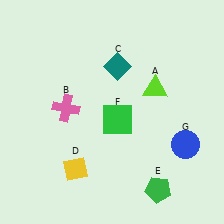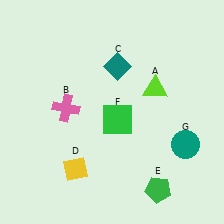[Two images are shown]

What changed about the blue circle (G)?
In Image 1, G is blue. In Image 2, it changed to teal.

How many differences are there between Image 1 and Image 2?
There is 1 difference between the two images.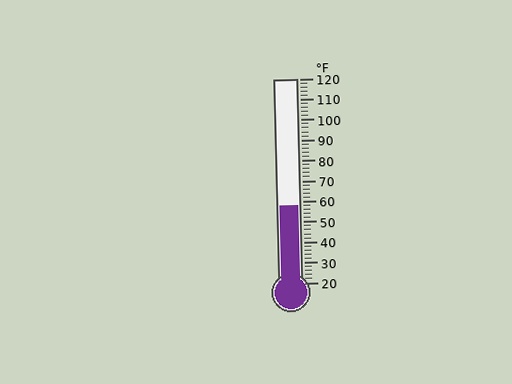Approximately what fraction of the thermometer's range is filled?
The thermometer is filled to approximately 40% of its range.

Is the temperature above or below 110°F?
The temperature is below 110°F.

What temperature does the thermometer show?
The thermometer shows approximately 58°F.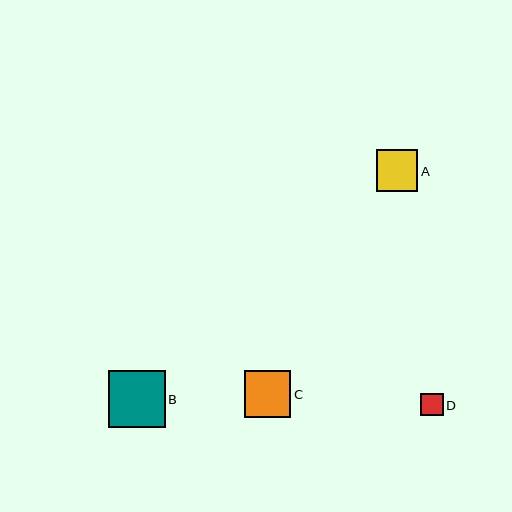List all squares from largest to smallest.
From largest to smallest: B, C, A, D.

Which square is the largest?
Square B is the largest with a size of approximately 57 pixels.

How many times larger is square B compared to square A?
Square B is approximately 1.4 times the size of square A.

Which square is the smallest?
Square D is the smallest with a size of approximately 23 pixels.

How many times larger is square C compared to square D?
Square C is approximately 2.0 times the size of square D.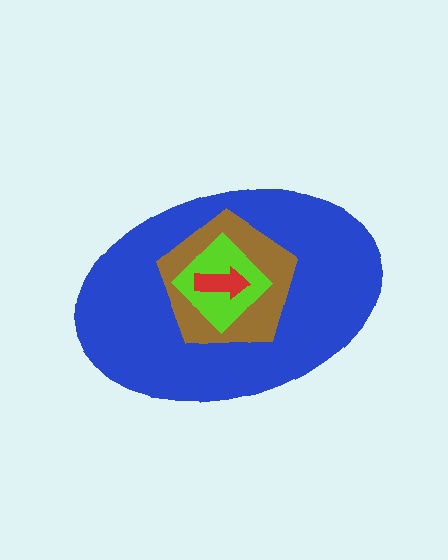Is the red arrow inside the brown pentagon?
Yes.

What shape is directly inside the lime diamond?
The red arrow.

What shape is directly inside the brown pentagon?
The lime diamond.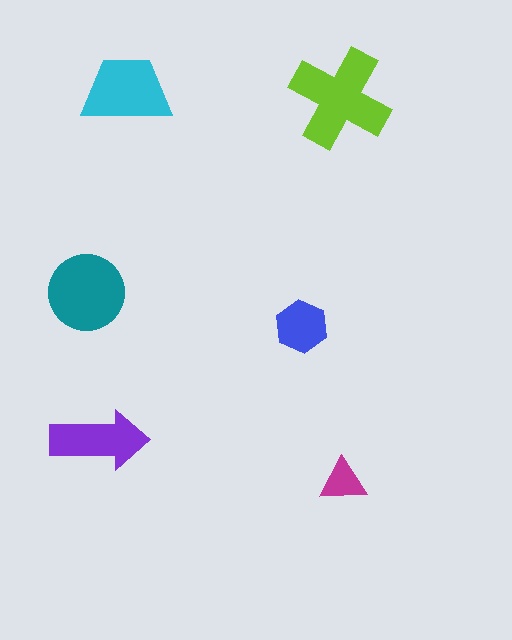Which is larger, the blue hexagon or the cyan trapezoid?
The cyan trapezoid.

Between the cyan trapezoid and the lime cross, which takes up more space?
The lime cross.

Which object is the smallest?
The magenta triangle.